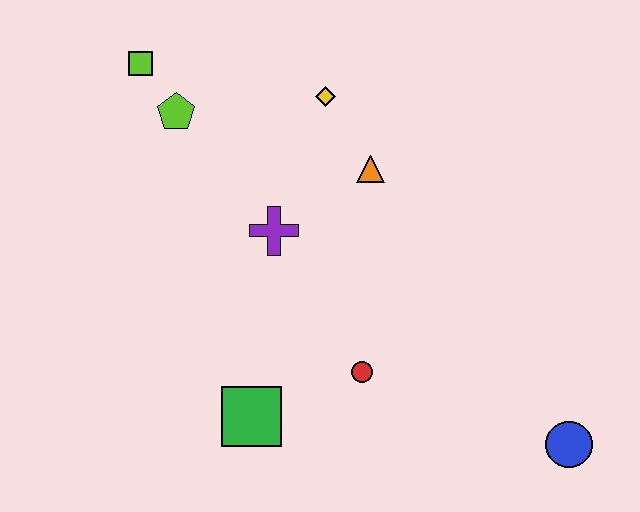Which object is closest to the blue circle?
The red circle is closest to the blue circle.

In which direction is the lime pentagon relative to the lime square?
The lime pentagon is below the lime square.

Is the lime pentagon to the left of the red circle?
Yes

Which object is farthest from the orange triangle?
The blue circle is farthest from the orange triangle.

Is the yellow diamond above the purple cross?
Yes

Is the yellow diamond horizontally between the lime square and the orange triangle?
Yes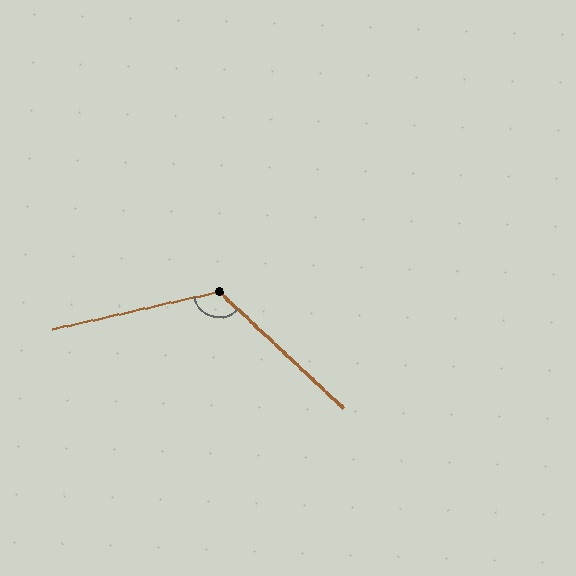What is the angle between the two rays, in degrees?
Approximately 125 degrees.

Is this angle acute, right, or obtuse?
It is obtuse.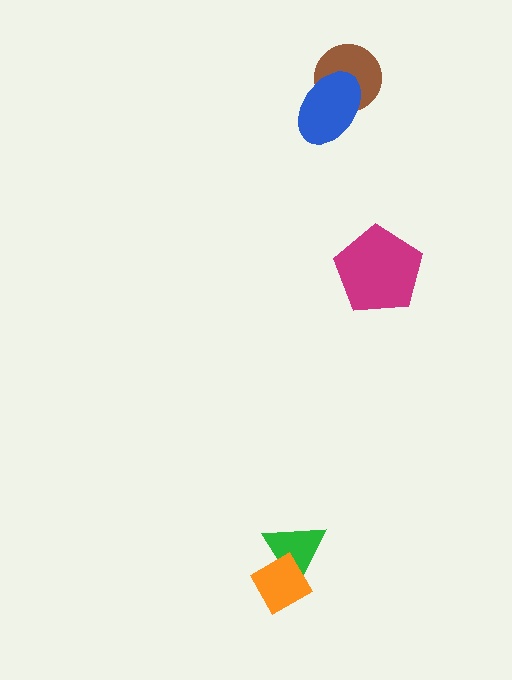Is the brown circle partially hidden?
Yes, it is partially covered by another shape.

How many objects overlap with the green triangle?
1 object overlaps with the green triangle.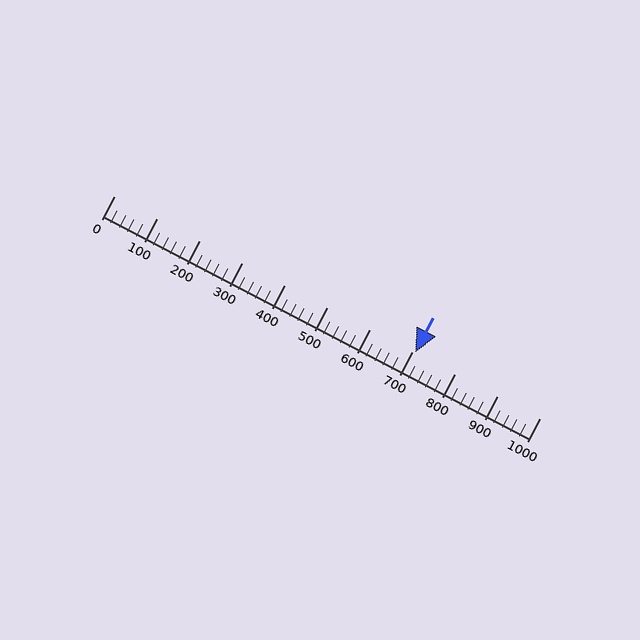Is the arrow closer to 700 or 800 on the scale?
The arrow is closer to 700.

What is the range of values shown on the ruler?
The ruler shows values from 0 to 1000.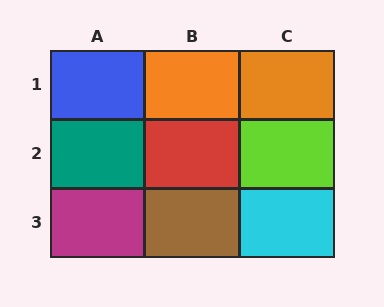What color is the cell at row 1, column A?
Blue.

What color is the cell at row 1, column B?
Orange.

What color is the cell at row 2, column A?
Teal.